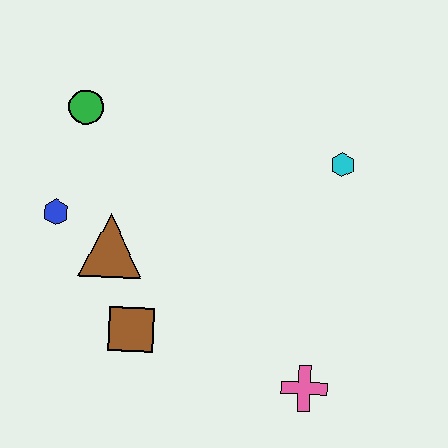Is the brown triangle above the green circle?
No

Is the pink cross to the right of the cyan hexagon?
No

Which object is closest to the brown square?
The brown triangle is closest to the brown square.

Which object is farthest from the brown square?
The cyan hexagon is farthest from the brown square.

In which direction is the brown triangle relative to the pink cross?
The brown triangle is to the left of the pink cross.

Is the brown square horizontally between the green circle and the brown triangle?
No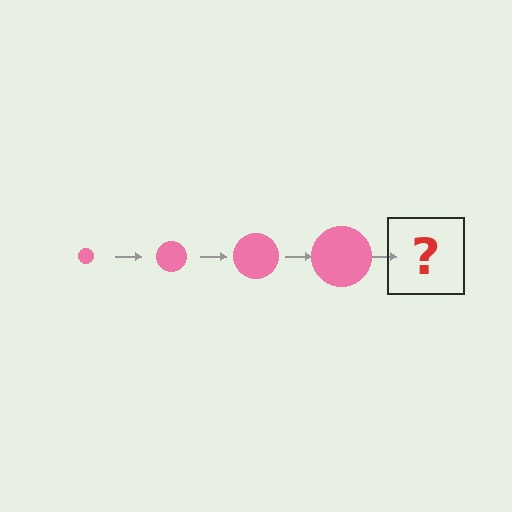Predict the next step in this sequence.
The next step is a pink circle, larger than the previous one.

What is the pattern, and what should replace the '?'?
The pattern is that the circle gets progressively larger each step. The '?' should be a pink circle, larger than the previous one.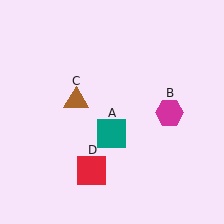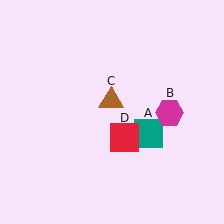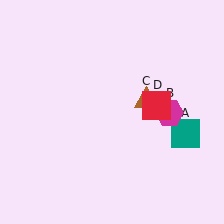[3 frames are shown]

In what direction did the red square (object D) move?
The red square (object D) moved up and to the right.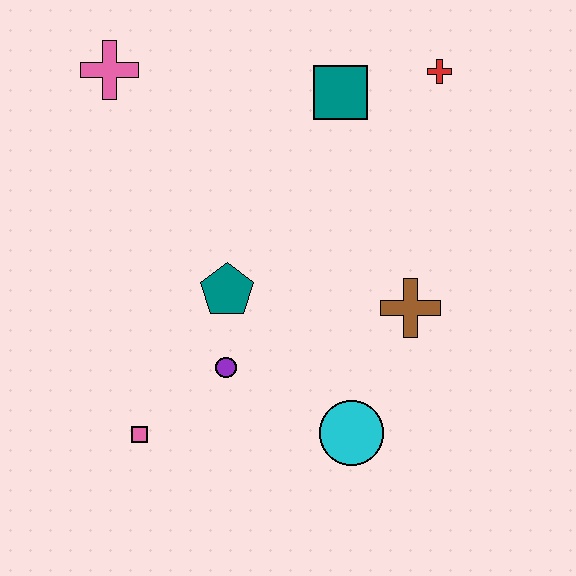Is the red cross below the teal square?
No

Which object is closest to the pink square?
The purple circle is closest to the pink square.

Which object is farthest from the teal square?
The pink square is farthest from the teal square.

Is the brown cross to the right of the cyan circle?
Yes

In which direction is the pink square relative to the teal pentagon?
The pink square is below the teal pentagon.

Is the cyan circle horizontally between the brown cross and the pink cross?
Yes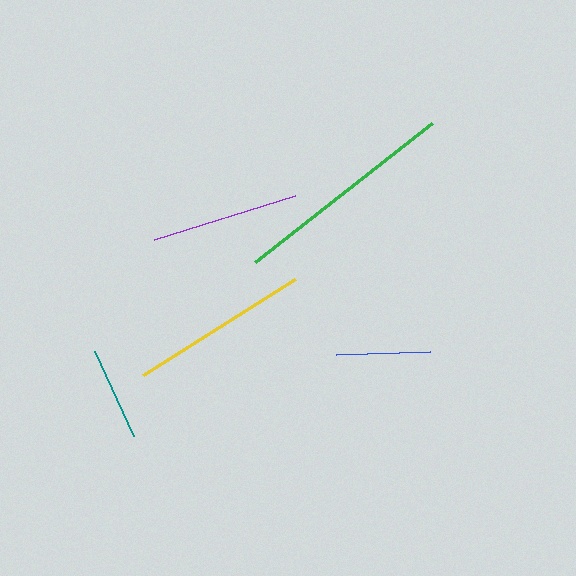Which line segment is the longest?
The green line is the longest at approximately 225 pixels.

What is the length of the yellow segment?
The yellow segment is approximately 180 pixels long.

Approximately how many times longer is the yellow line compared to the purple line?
The yellow line is approximately 1.2 times the length of the purple line.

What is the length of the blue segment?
The blue segment is approximately 94 pixels long.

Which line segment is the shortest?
The teal line is the shortest at approximately 94 pixels.